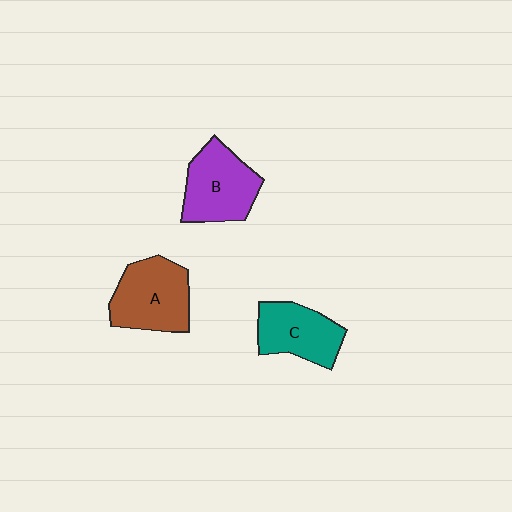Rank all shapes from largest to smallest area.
From largest to smallest: A (brown), B (purple), C (teal).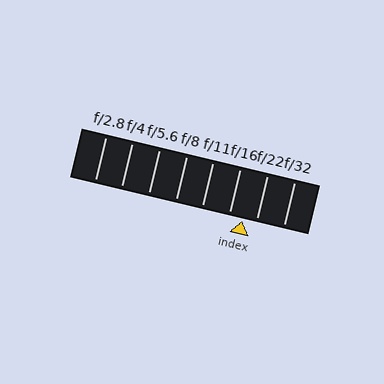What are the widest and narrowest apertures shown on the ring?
The widest aperture shown is f/2.8 and the narrowest is f/32.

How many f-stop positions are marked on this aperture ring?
There are 8 f-stop positions marked.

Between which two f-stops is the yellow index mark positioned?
The index mark is between f/16 and f/22.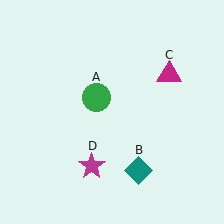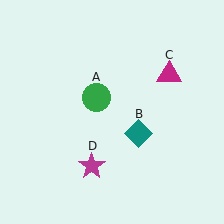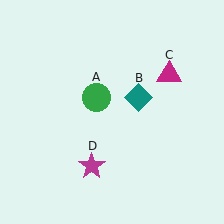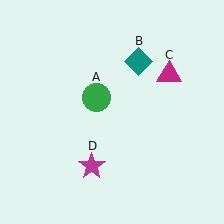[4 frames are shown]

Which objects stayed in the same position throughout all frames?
Green circle (object A) and magenta triangle (object C) and magenta star (object D) remained stationary.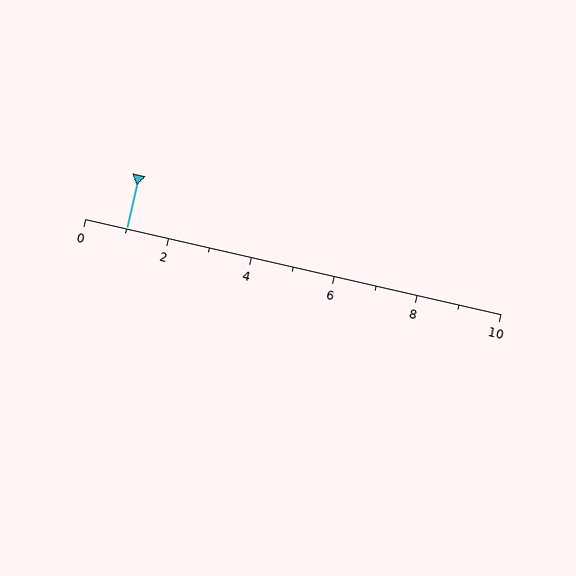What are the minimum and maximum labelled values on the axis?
The axis runs from 0 to 10.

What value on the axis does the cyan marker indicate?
The marker indicates approximately 1.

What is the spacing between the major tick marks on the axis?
The major ticks are spaced 2 apart.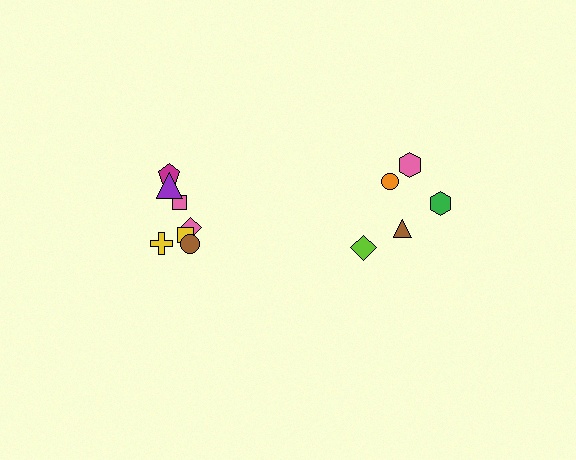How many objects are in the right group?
There are 5 objects.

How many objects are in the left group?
There are 7 objects.